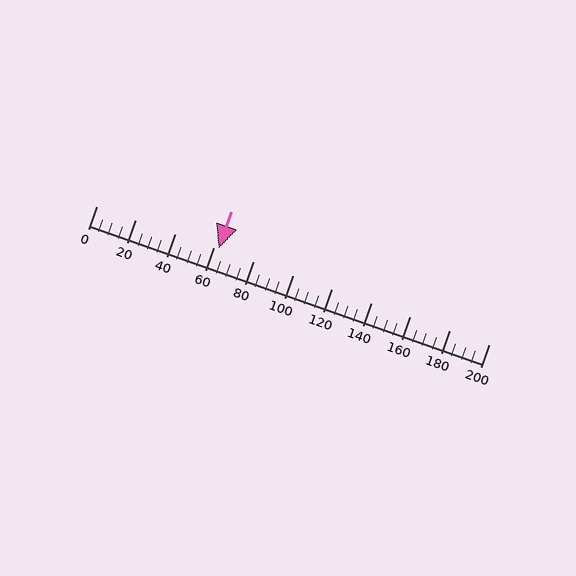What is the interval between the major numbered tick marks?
The major tick marks are spaced 20 units apart.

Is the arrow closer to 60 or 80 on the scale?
The arrow is closer to 60.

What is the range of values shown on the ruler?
The ruler shows values from 0 to 200.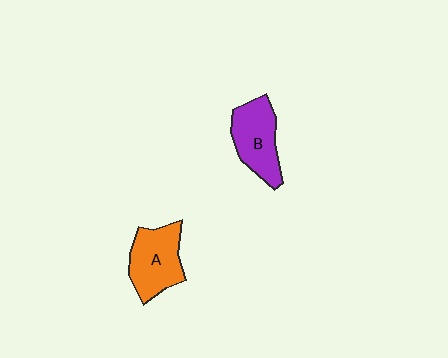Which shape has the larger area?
Shape A (orange).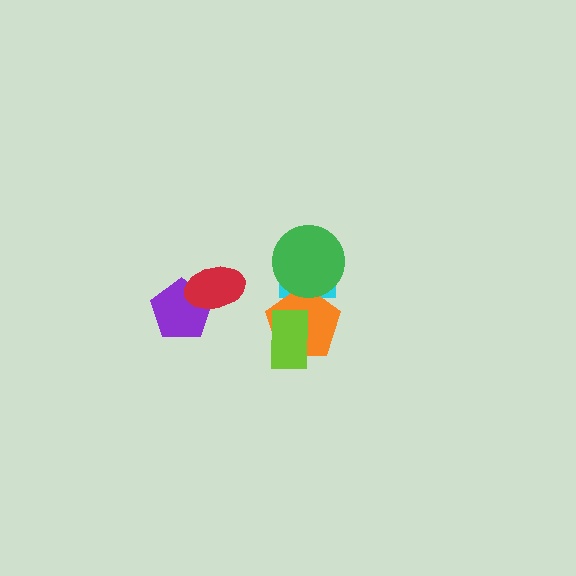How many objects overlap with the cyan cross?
2 objects overlap with the cyan cross.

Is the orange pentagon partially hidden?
Yes, it is partially covered by another shape.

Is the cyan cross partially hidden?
Yes, it is partially covered by another shape.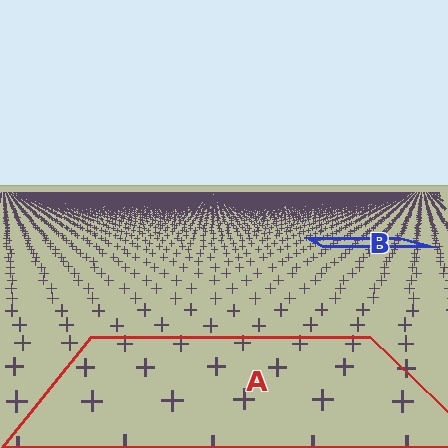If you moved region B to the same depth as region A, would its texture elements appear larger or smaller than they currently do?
They would appear larger. At a closer depth, the same texture elements are projected at a bigger on-screen size.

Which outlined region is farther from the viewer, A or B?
Region B is farther from the viewer — the texture elements inside it appear smaller and more densely packed.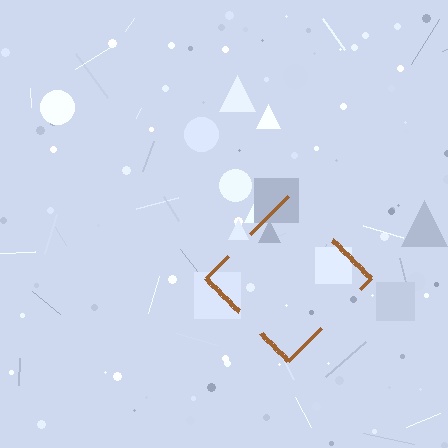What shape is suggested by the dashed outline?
The dashed outline suggests a diamond.